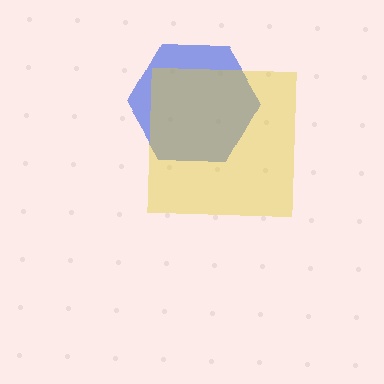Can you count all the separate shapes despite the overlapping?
Yes, there are 2 separate shapes.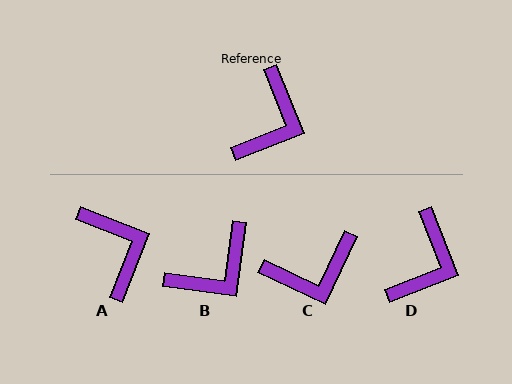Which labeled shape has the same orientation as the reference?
D.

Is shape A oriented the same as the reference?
No, it is off by about 46 degrees.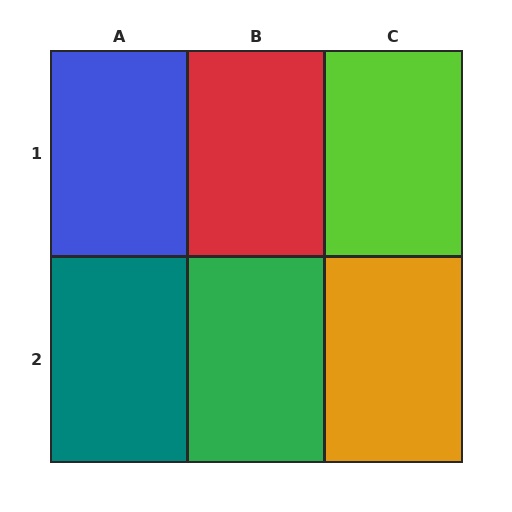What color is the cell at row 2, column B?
Green.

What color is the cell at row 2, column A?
Teal.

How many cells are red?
1 cell is red.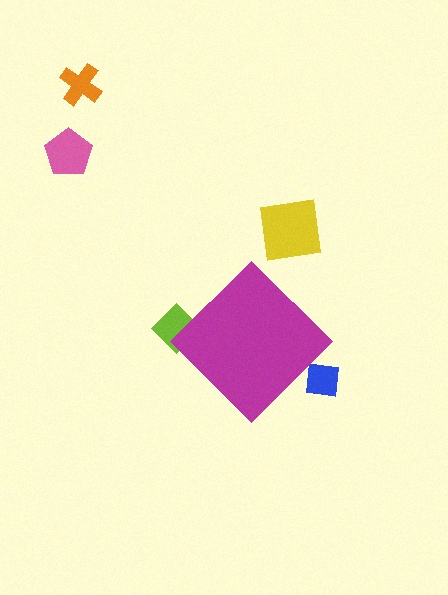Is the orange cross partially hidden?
No, the orange cross is fully visible.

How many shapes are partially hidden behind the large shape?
2 shapes are partially hidden.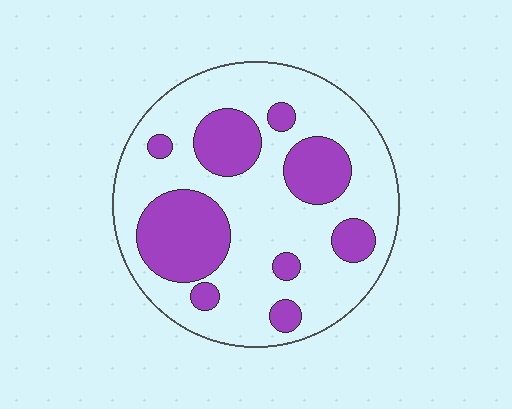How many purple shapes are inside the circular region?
9.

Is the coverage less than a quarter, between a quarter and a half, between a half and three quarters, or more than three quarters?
Between a quarter and a half.